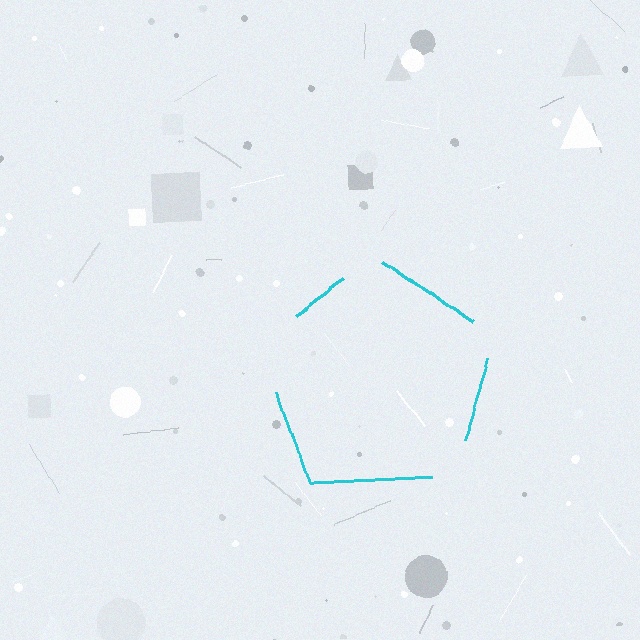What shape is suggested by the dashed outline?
The dashed outline suggests a pentagon.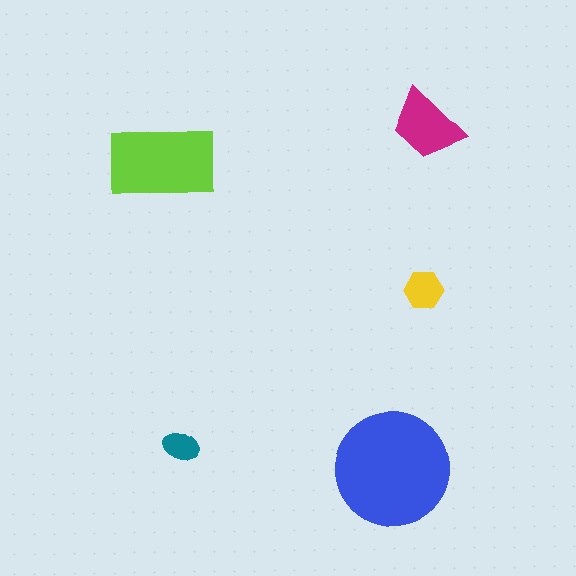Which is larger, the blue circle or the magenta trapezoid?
The blue circle.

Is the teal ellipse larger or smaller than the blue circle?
Smaller.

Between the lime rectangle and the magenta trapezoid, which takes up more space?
The lime rectangle.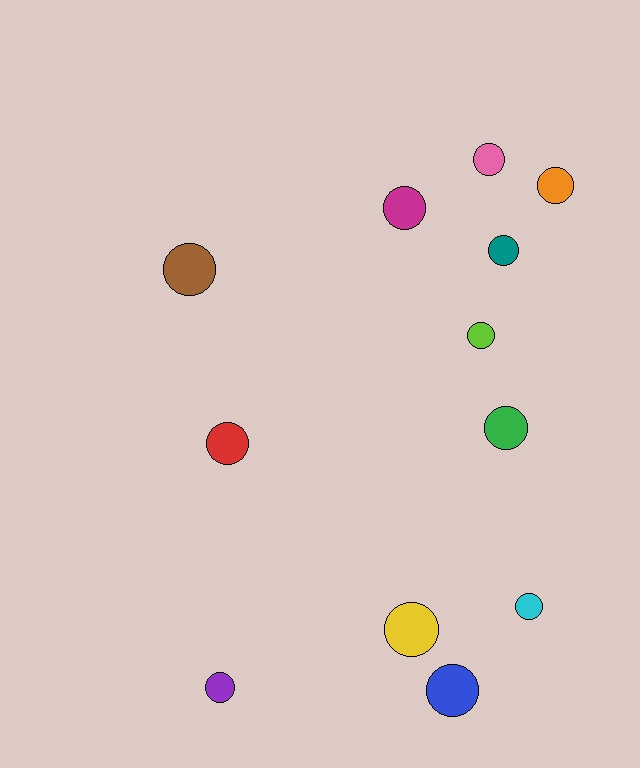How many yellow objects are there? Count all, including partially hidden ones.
There is 1 yellow object.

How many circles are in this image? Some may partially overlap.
There are 12 circles.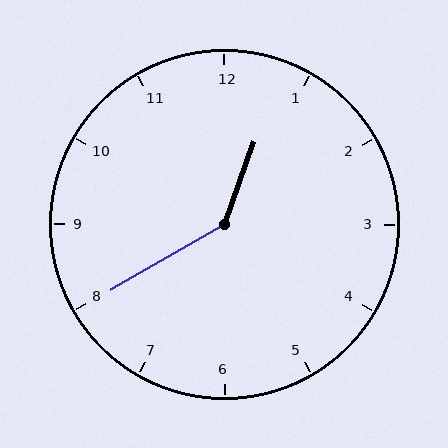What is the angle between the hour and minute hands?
Approximately 140 degrees.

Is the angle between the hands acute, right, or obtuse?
It is obtuse.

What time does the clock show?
12:40.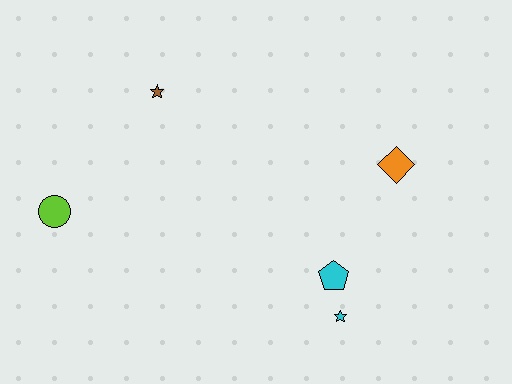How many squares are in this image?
There are no squares.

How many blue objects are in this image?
There are no blue objects.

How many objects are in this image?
There are 5 objects.